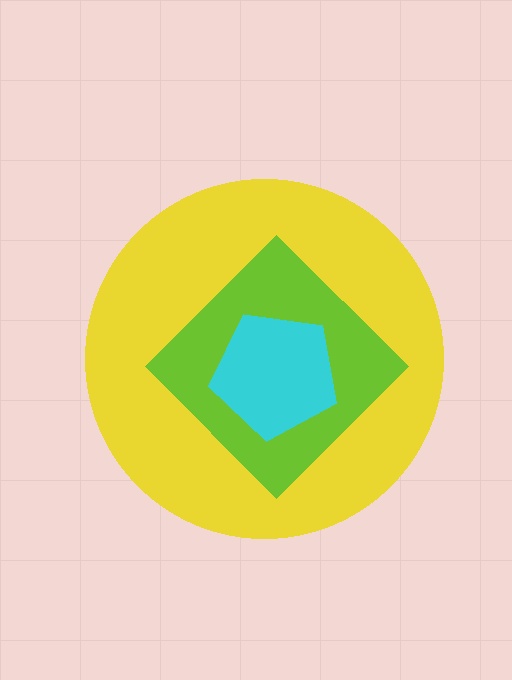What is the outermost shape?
The yellow circle.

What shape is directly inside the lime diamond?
The cyan pentagon.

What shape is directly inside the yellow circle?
The lime diamond.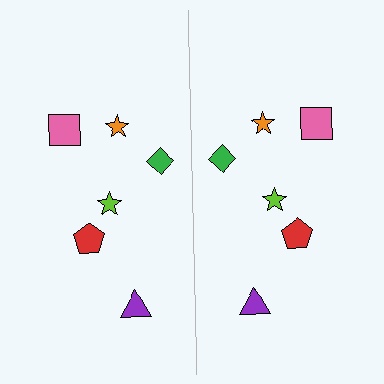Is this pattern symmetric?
Yes, this pattern has bilateral (reflection) symmetry.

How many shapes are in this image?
There are 12 shapes in this image.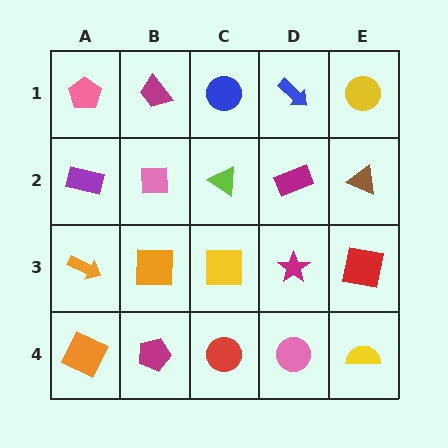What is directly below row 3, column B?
A magenta pentagon.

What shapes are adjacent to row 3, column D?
A magenta rectangle (row 2, column D), a pink circle (row 4, column D), a yellow square (row 3, column C), a red square (row 3, column E).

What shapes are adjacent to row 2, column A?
A pink pentagon (row 1, column A), an orange arrow (row 3, column A), a pink square (row 2, column B).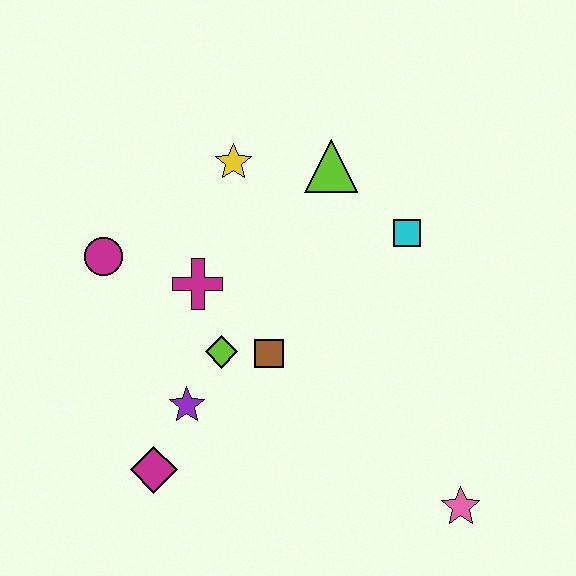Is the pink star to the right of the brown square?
Yes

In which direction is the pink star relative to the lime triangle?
The pink star is below the lime triangle.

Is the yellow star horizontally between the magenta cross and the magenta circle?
No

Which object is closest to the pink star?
The brown square is closest to the pink star.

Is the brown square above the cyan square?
No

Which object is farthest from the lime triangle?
The pink star is farthest from the lime triangle.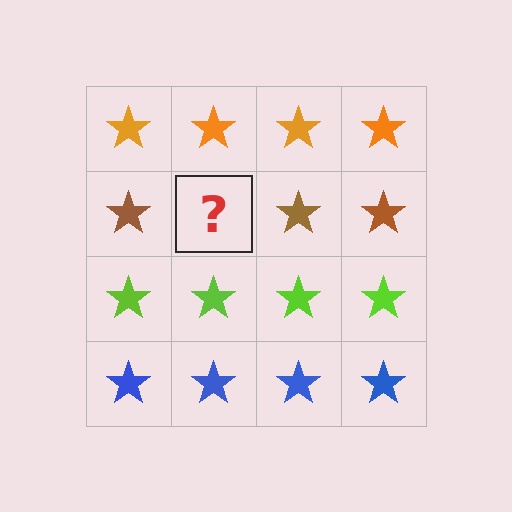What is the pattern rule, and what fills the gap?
The rule is that each row has a consistent color. The gap should be filled with a brown star.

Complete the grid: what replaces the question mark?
The question mark should be replaced with a brown star.